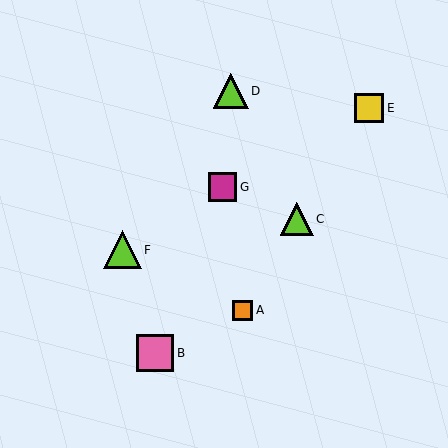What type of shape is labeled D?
Shape D is a lime triangle.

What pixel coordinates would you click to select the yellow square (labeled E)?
Click at (369, 108) to select the yellow square E.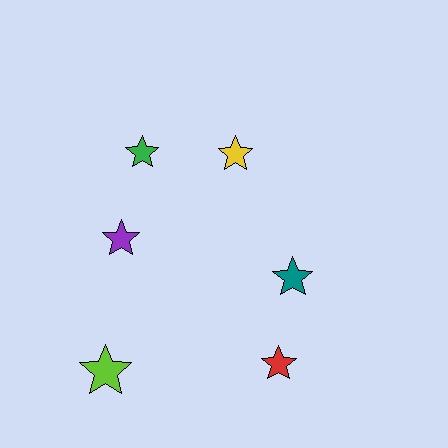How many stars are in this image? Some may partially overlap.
There are 6 stars.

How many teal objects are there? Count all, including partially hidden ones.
There is 1 teal object.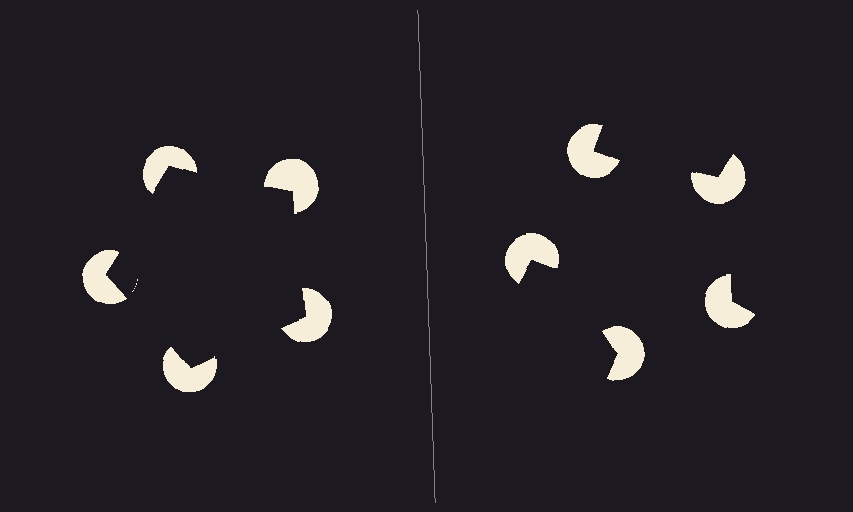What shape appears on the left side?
An illusory pentagon.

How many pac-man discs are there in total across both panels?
10 — 5 on each side.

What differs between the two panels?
The pac-man discs are positioned identically on both sides; only the wedge orientations differ. On the left they align to a pentagon; on the right they are misaligned.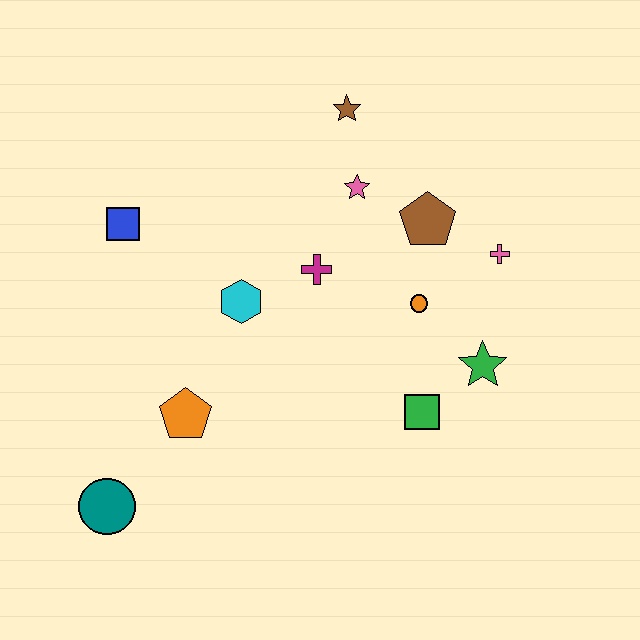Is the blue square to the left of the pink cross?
Yes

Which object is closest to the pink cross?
The brown pentagon is closest to the pink cross.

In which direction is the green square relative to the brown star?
The green square is below the brown star.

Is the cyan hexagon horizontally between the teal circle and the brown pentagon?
Yes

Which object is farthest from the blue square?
The green star is farthest from the blue square.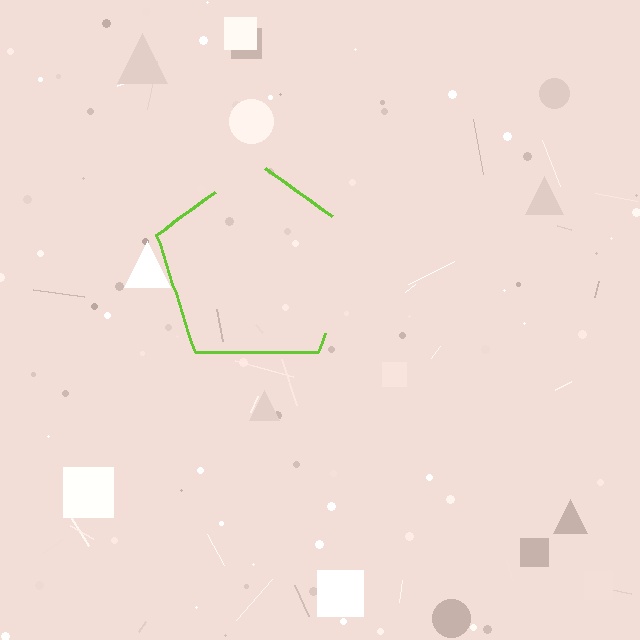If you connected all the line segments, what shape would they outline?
They would outline a pentagon.